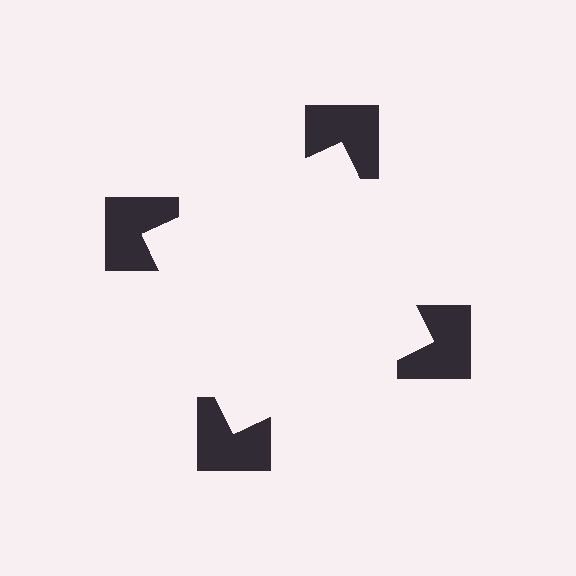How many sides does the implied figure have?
4 sides.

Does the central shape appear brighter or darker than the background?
It typically appears slightly brighter than the background, even though no actual brightness change is drawn.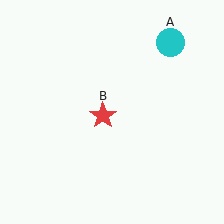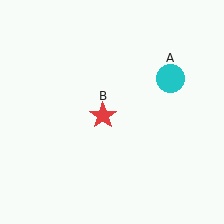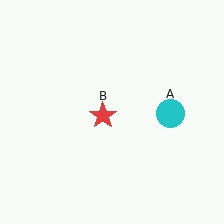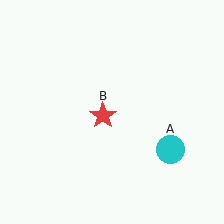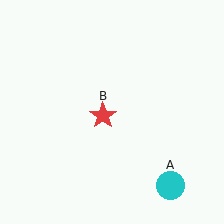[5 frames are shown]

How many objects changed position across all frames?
1 object changed position: cyan circle (object A).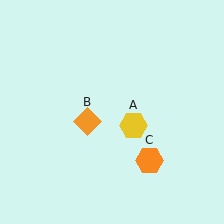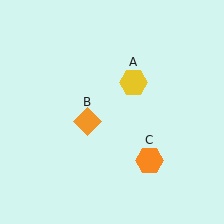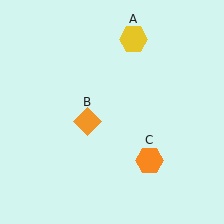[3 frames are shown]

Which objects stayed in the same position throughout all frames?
Orange diamond (object B) and orange hexagon (object C) remained stationary.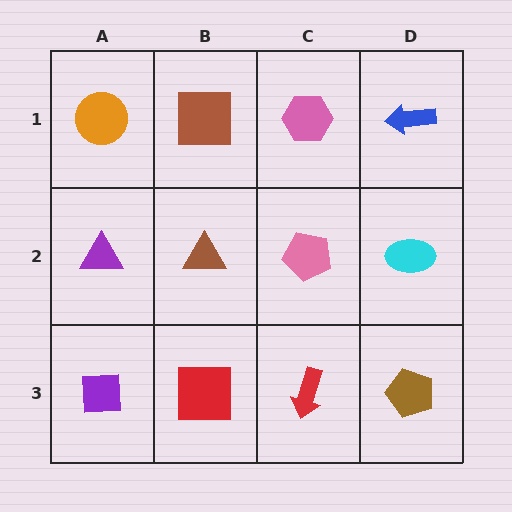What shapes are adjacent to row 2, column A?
An orange circle (row 1, column A), a purple square (row 3, column A), a brown triangle (row 2, column B).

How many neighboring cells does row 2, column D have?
3.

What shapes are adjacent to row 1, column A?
A purple triangle (row 2, column A), a brown square (row 1, column B).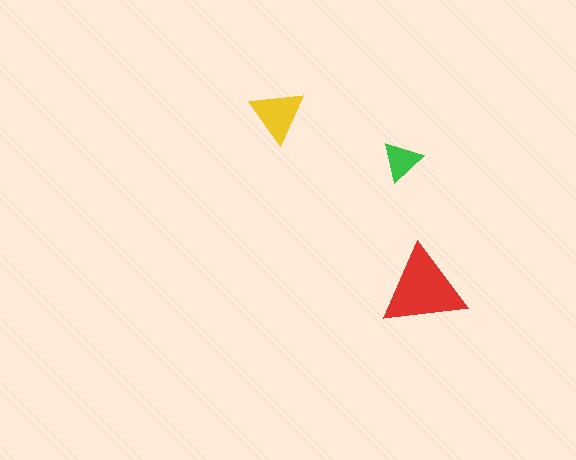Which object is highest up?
The yellow triangle is topmost.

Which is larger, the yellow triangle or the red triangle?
The red one.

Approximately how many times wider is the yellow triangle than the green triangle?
About 1.5 times wider.